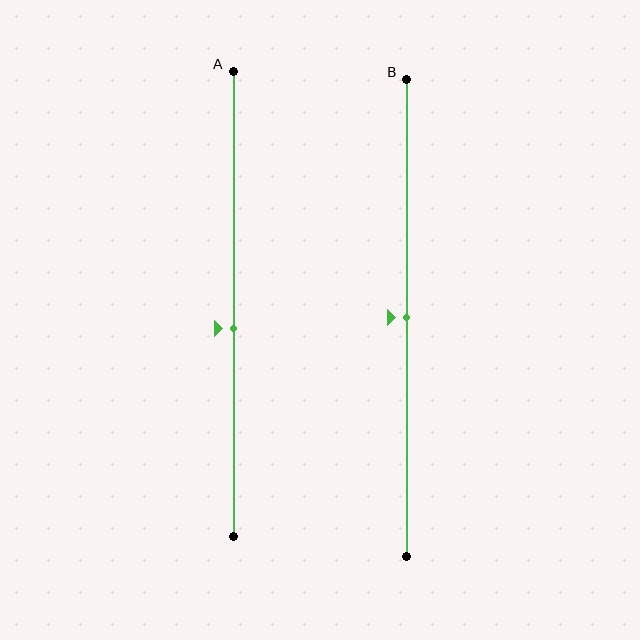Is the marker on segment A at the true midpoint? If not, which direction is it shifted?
No, the marker on segment A is shifted downward by about 5% of the segment length.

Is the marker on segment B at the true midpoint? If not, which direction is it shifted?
Yes, the marker on segment B is at the true midpoint.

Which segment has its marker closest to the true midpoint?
Segment B has its marker closest to the true midpoint.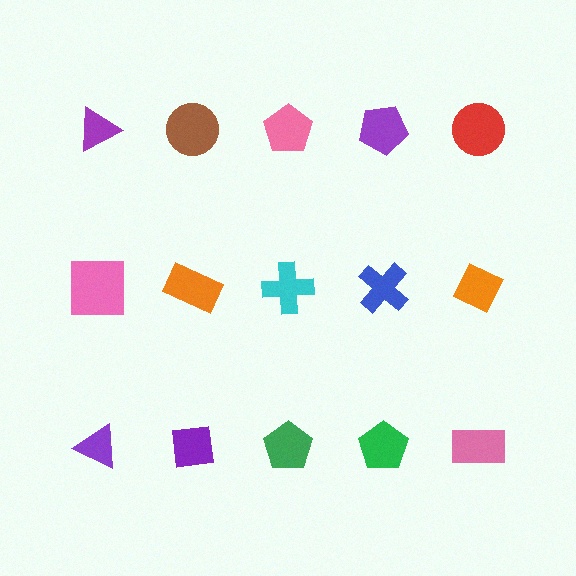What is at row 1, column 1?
A purple triangle.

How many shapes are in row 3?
5 shapes.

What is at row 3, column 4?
A green pentagon.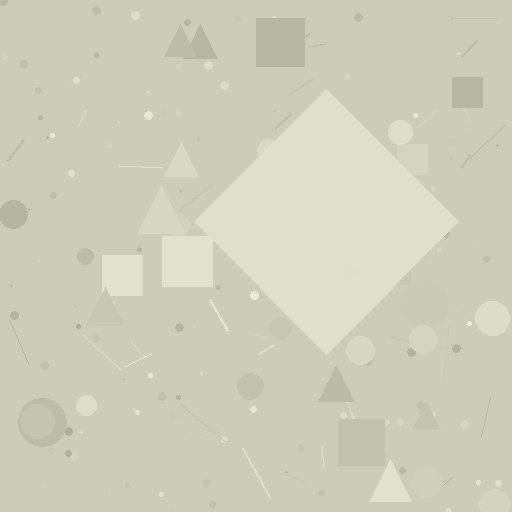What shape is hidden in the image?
A diamond is hidden in the image.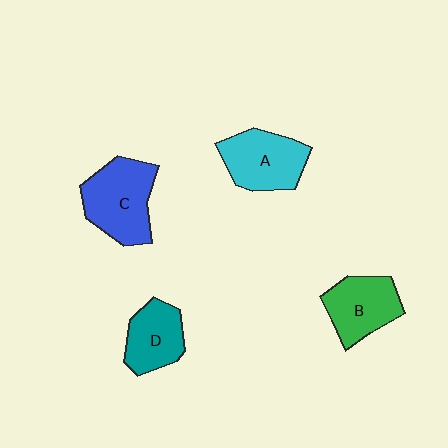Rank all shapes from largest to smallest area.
From largest to smallest: C (blue), A (cyan), B (green), D (teal).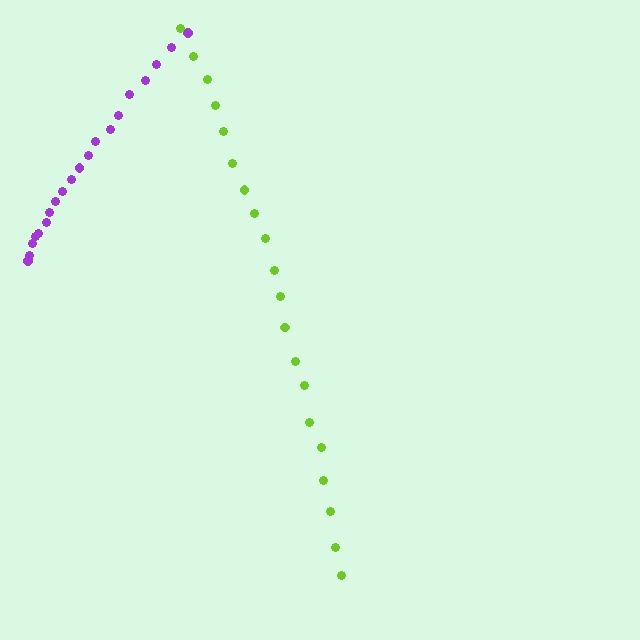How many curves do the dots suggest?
There are 2 distinct paths.